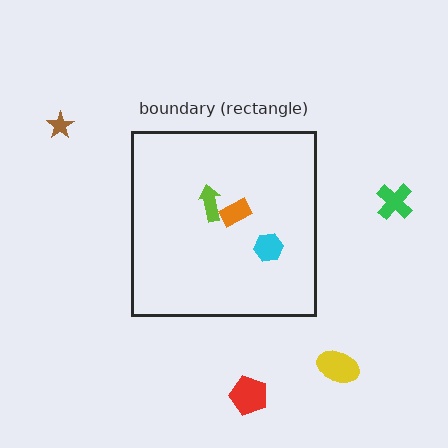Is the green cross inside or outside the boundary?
Outside.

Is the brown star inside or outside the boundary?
Outside.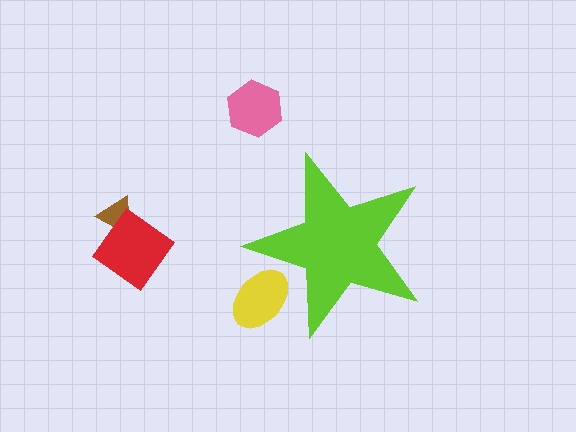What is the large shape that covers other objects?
A lime star.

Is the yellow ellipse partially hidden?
Yes, the yellow ellipse is partially hidden behind the lime star.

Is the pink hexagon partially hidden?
No, the pink hexagon is fully visible.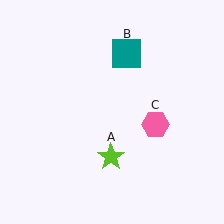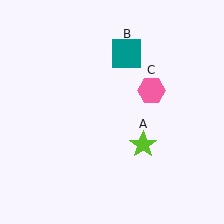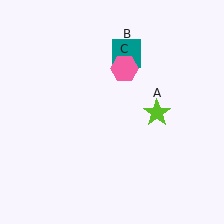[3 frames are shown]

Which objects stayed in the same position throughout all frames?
Teal square (object B) remained stationary.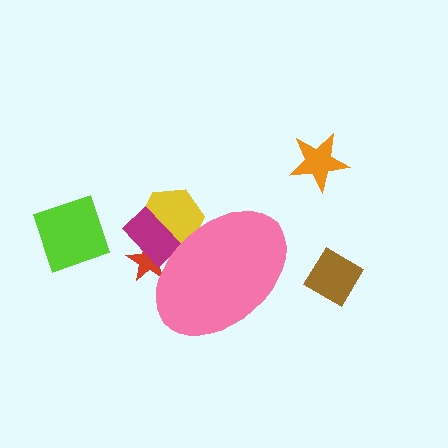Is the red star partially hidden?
Yes, the red star is partially hidden behind the pink ellipse.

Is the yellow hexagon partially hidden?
Yes, the yellow hexagon is partially hidden behind the pink ellipse.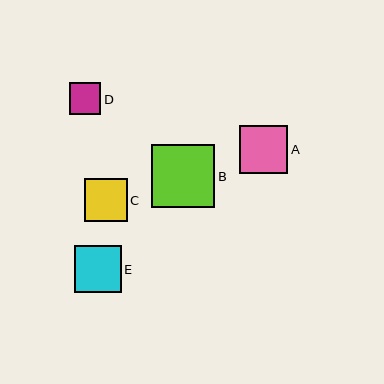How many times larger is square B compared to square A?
Square B is approximately 1.3 times the size of square A.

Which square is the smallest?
Square D is the smallest with a size of approximately 32 pixels.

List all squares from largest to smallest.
From largest to smallest: B, A, E, C, D.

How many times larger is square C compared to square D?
Square C is approximately 1.3 times the size of square D.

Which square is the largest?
Square B is the largest with a size of approximately 64 pixels.